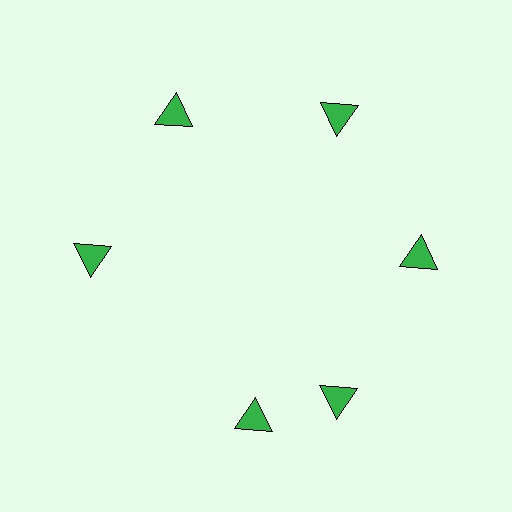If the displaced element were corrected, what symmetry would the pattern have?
It would have 6-fold rotational symmetry — the pattern would map onto itself every 60 degrees.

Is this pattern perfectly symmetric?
No. The 6 green triangles are arranged in a ring, but one element near the 7 o'clock position is rotated out of alignment along the ring, breaking the 6-fold rotational symmetry.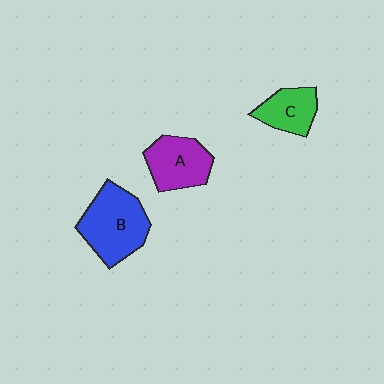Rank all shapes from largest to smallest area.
From largest to smallest: B (blue), A (purple), C (green).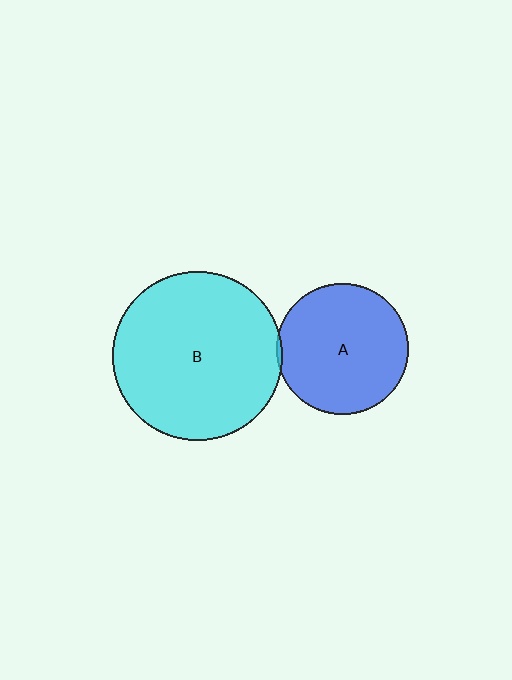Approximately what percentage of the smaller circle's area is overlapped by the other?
Approximately 5%.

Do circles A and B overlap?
Yes.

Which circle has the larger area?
Circle B (cyan).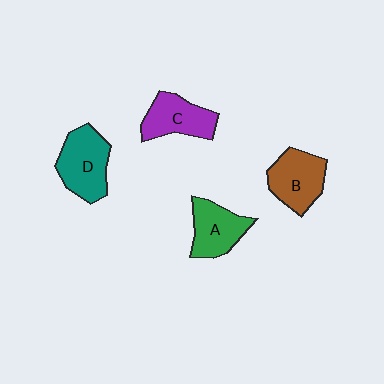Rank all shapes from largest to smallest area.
From largest to smallest: D (teal), B (brown), C (purple), A (green).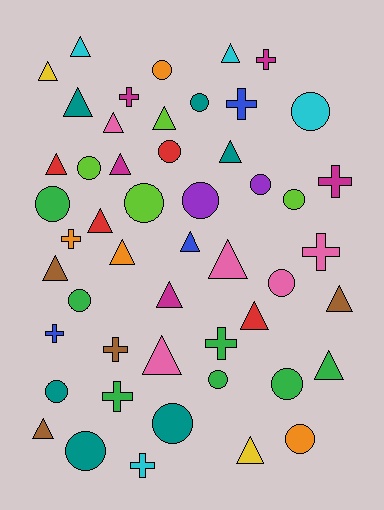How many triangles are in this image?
There are 21 triangles.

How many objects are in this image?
There are 50 objects.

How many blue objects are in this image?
There are 3 blue objects.